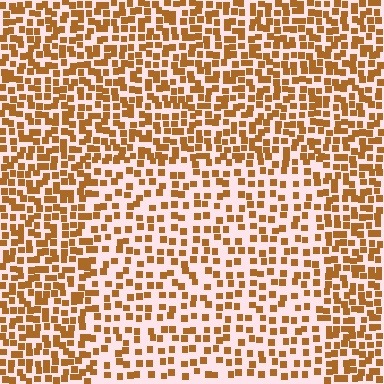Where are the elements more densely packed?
The elements are more densely packed outside the rectangle boundary.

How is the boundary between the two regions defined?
The boundary is defined by a change in element density (approximately 1.7x ratio). All elements are the same color, size, and shape.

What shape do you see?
I see a rectangle.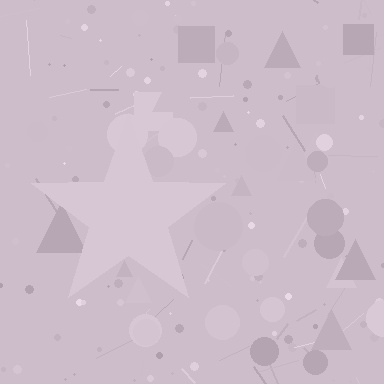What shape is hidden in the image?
A star is hidden in the image.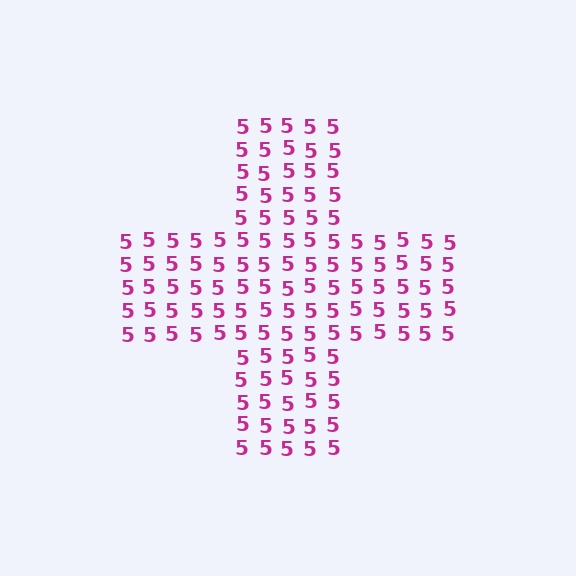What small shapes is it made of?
It is made of small digit 5's.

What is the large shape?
The large shape is a cross.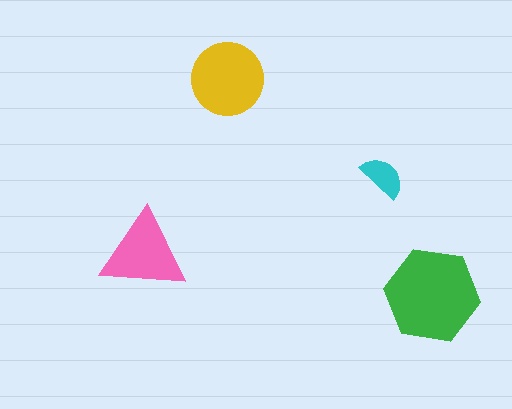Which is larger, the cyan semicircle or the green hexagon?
The green hexagon.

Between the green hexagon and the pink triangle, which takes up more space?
The green hexagon.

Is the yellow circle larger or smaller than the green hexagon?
Smaller.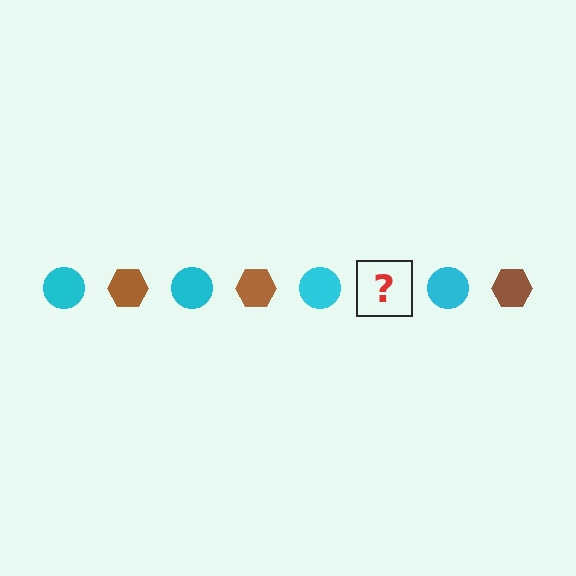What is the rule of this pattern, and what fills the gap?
The rule is that the pattern alternates between cyan circle and brown hexagon. The gap should be filled with a brown hexagon.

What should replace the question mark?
The question mark should be replaced with a brown hexagon.